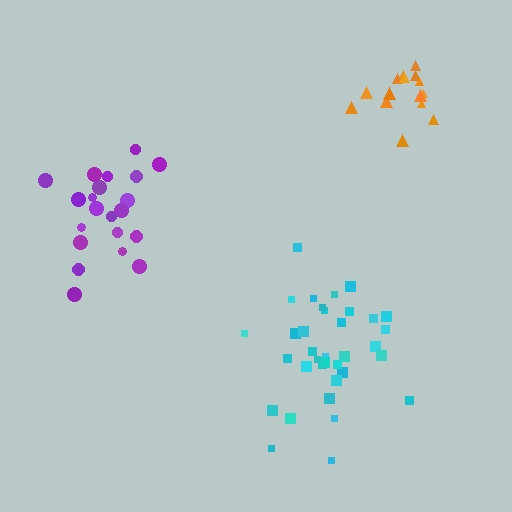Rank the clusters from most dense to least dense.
orange, purple, cyan.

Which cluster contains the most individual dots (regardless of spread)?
Cyan (35).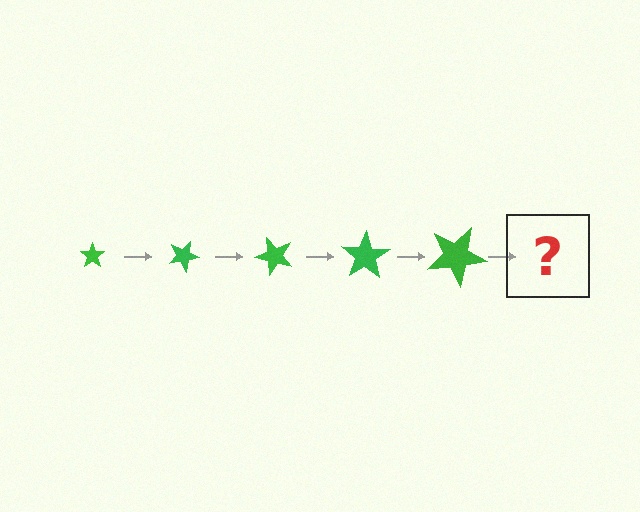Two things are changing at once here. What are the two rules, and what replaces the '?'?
The two rules are that the star grows larger each step and it rotates 25 degrees each step. The '?' should be a star, larger than the previous one and rotated 125 degrees from the start.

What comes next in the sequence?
The next element should be a star, larger than the previous one and rotated 125 degrees from the start.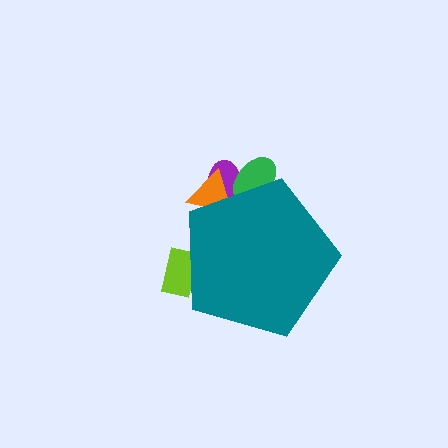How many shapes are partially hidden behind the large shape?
4 shapes are partially hidden.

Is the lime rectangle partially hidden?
Yes, the lime rectangle is partially hidden behind the teal pentagon.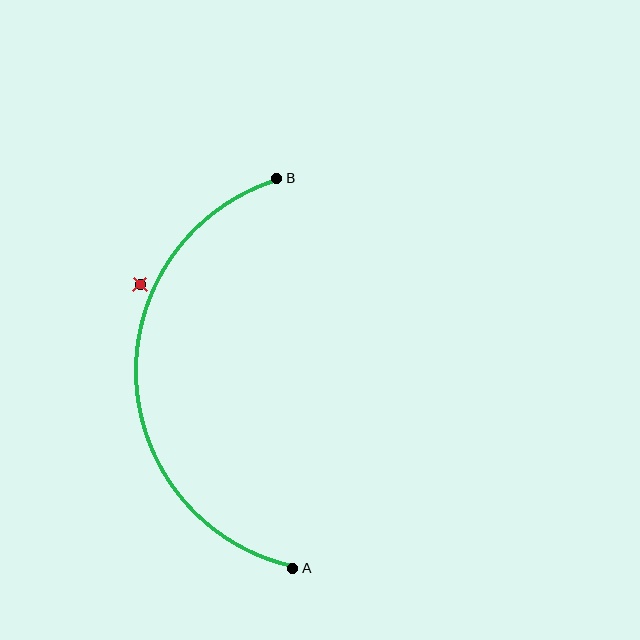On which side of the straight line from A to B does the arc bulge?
The arc bulges to the left of the straight line connecting A and B.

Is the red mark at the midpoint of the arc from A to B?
No — the red mark does not lie on the arc at all. It sits slightly outside the curve.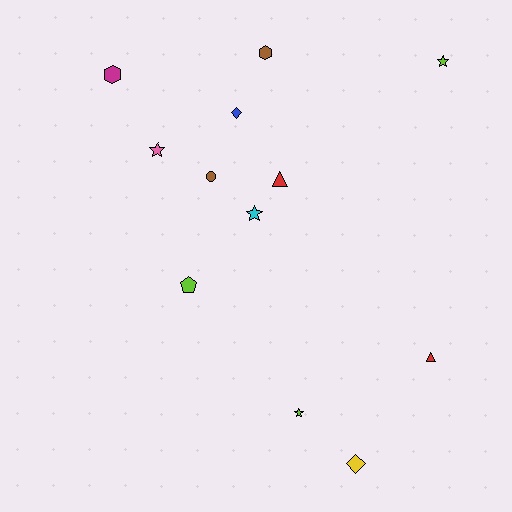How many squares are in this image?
There are no squares.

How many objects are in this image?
There are 12 objects.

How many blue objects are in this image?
There is 1 blue object.